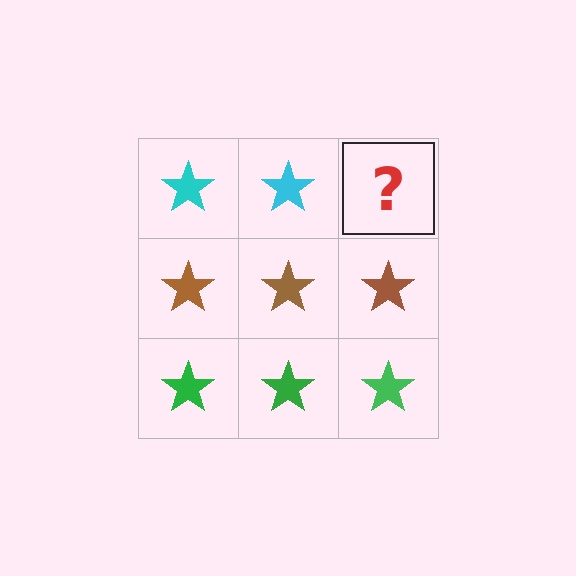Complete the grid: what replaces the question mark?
The question mark should be replaced with a cyan star.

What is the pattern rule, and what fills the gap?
The rule is that each row has a consistent color. The gap should be filled with a cyan star.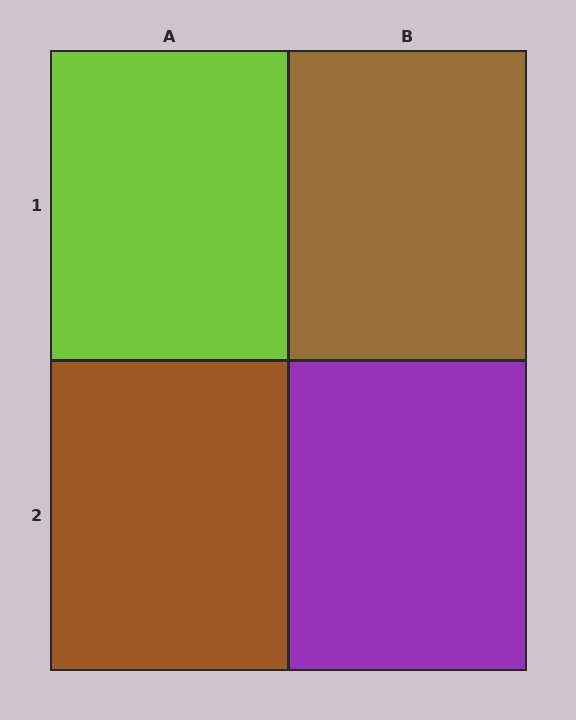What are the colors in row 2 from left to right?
Brown, purple.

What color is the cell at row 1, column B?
Brown.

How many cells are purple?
1 cell is purple.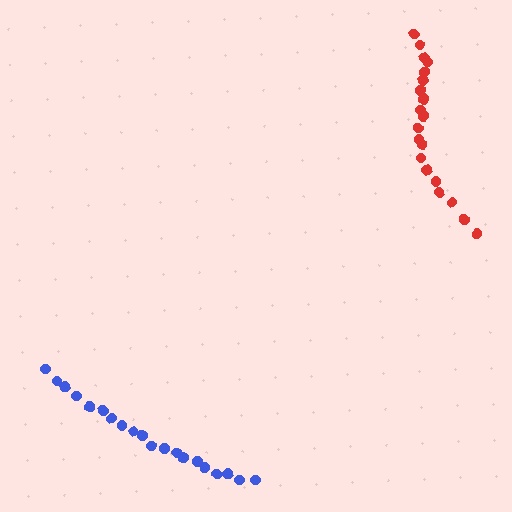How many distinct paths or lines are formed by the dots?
There are 2 distinct paths.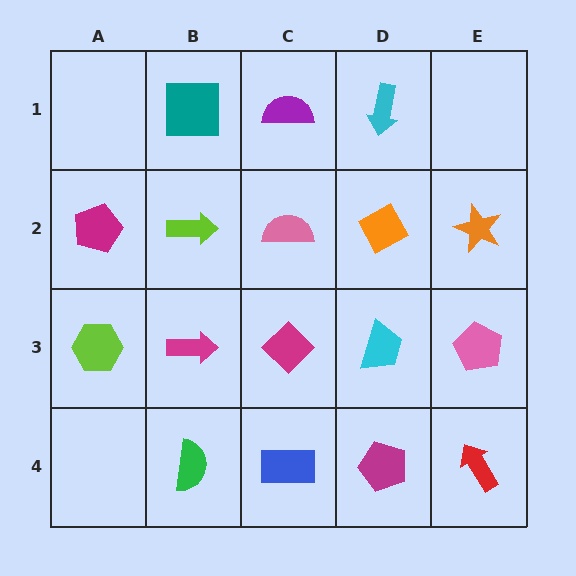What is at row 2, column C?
A pink semicircle.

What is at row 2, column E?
An orange star.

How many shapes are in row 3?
5 shapes.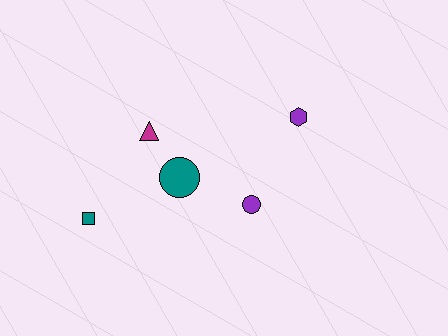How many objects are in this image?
There are 5 objects.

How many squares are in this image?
There is 1 square.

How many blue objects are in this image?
There are no blue objects.